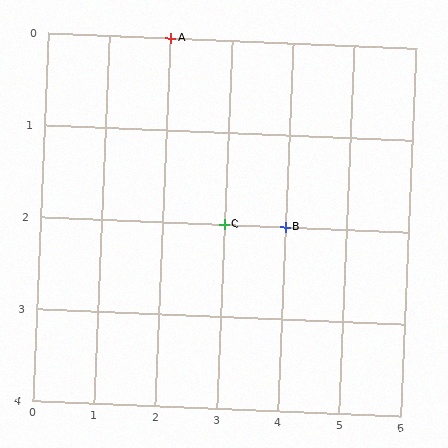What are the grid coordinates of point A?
Point A is at grid coordinates (2, 0).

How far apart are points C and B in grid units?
Points C and B are 1 column apart.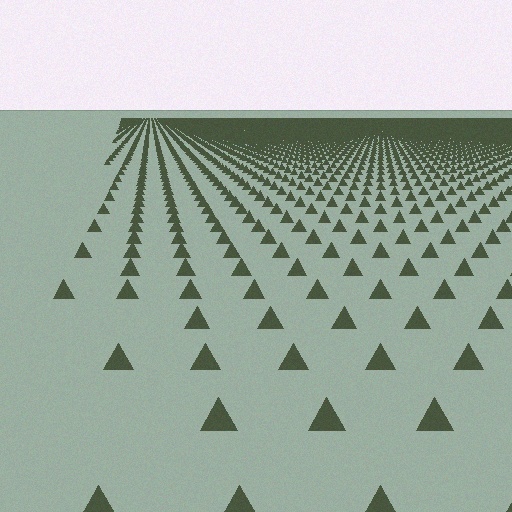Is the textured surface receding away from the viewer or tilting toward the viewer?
The surface is receding away from the viewer. Texture elements get smaller and denser toward the top.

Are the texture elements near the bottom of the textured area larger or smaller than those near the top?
Larger. Near the bottom, elements are closer to the viewer and appear at a bigger on-screen size.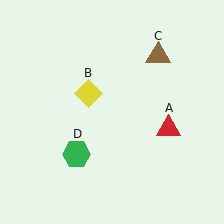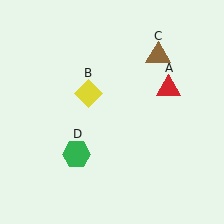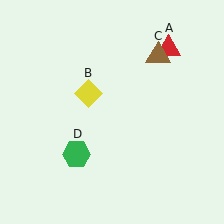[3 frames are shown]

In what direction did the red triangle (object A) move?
The red triangle (object A) moved up.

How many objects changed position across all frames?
1 object changed position: red triangle (object A).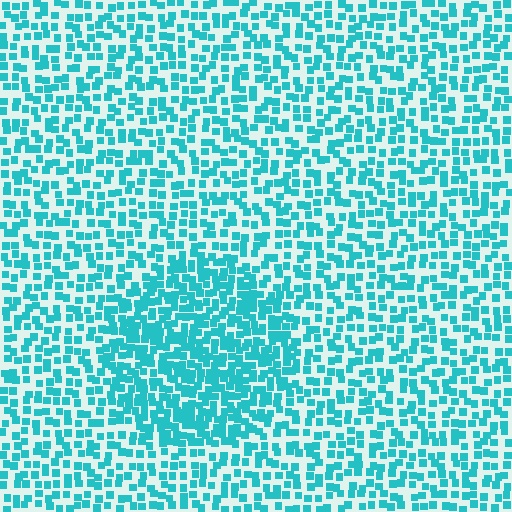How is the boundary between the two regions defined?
The boundary is defined by a change in element density (approximately 1.8x ratio). All elements are the same color, size, and shape.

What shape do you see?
I see a circle.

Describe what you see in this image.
The image contains small cyan elements arranged at two different densities. A circle-shaped region is visible where the elements are more densely packed than the surrounding area.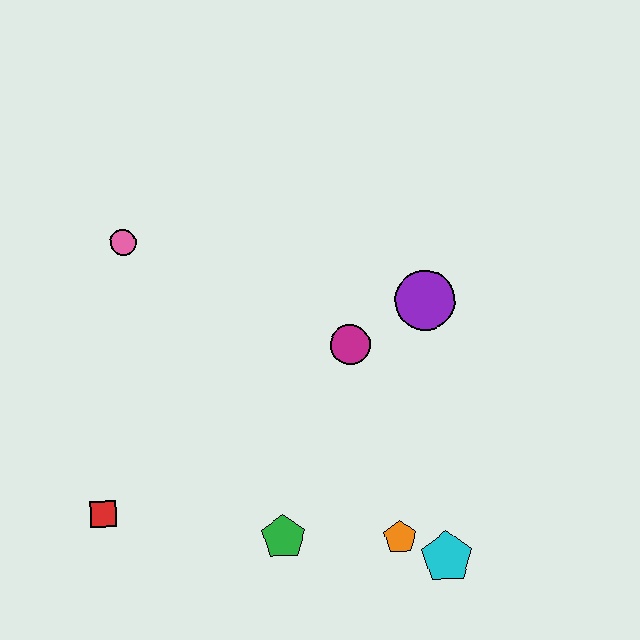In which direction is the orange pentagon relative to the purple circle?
The orange pentagon is below the purple circle.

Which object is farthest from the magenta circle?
The red square is farthest from the magenta circle.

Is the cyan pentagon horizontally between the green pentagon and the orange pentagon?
No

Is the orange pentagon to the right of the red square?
Yes